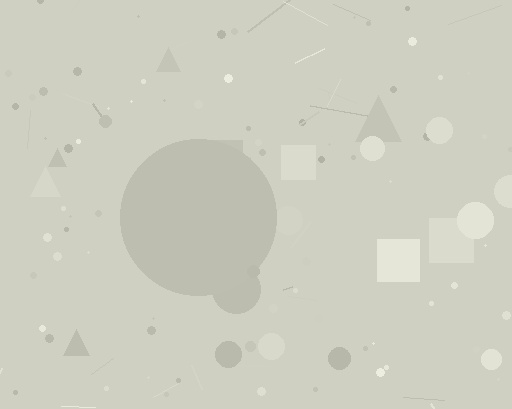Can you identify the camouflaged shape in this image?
The camouflaged shape is a circle.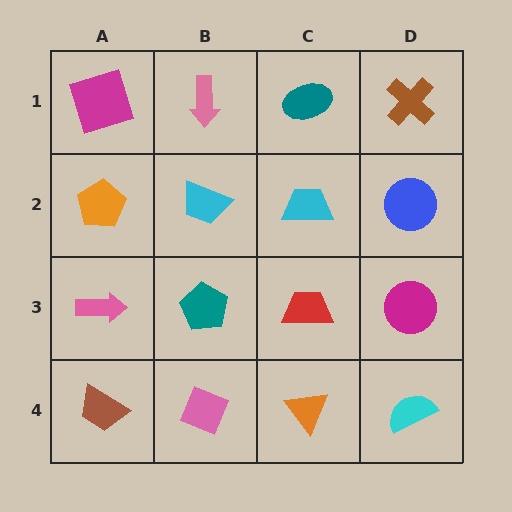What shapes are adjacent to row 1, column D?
A blue circle (row 2, column D), a teal ellipse (row 1, column C).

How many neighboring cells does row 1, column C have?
3.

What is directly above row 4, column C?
A red trapezoid.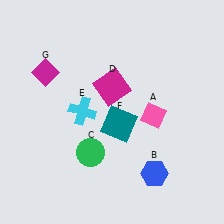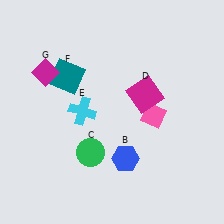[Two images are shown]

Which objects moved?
The objects that moved are: the blue hexagon (B), the magenta square (D), the teal square (F).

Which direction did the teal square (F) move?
The teal square (F) moved left.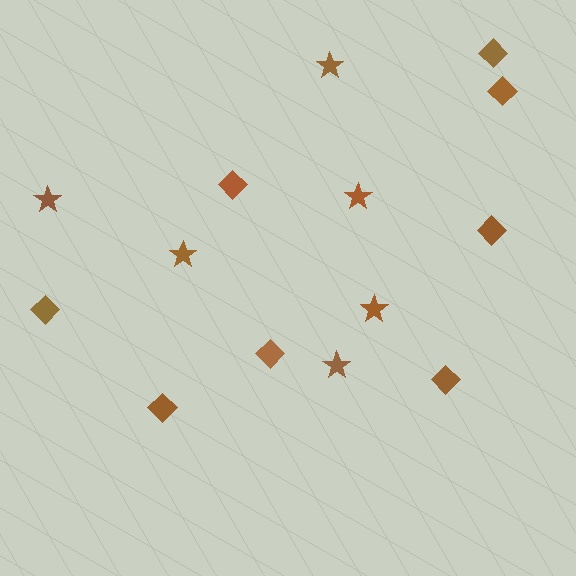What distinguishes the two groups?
There are 2 groups: one group of stars (6) and one group of diamonds (8).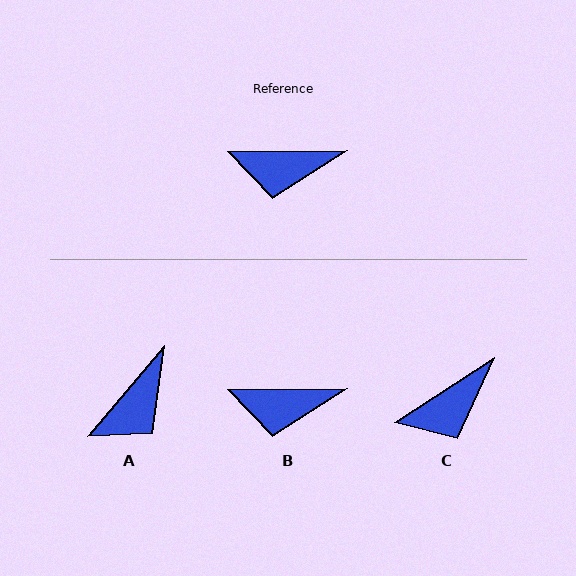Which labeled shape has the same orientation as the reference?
B.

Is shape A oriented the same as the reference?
No, it is off by about 49 degrees.